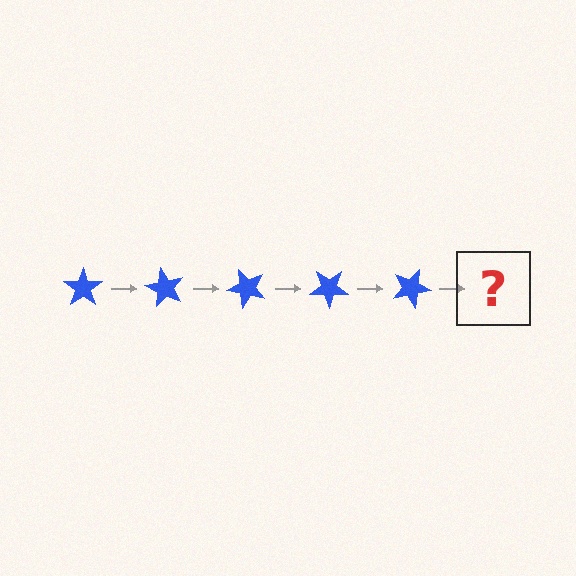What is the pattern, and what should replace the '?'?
The pattern is that the star rotates 60 degrees each step. The '?' should be a blue star rotated 300 degrees.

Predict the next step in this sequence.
The next step is a blue star rotated 300 degrees.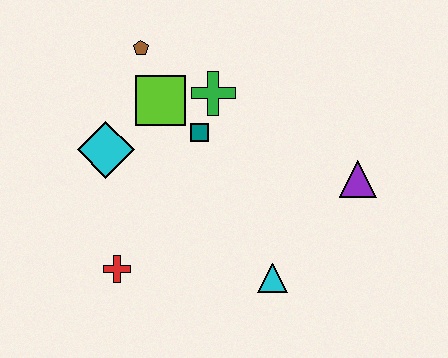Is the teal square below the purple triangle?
No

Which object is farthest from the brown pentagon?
The cyan triangle is farthest from the brown pentagon.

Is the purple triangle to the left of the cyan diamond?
No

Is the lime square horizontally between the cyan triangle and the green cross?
No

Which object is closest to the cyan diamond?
The lime square is closest to the cyan diamond.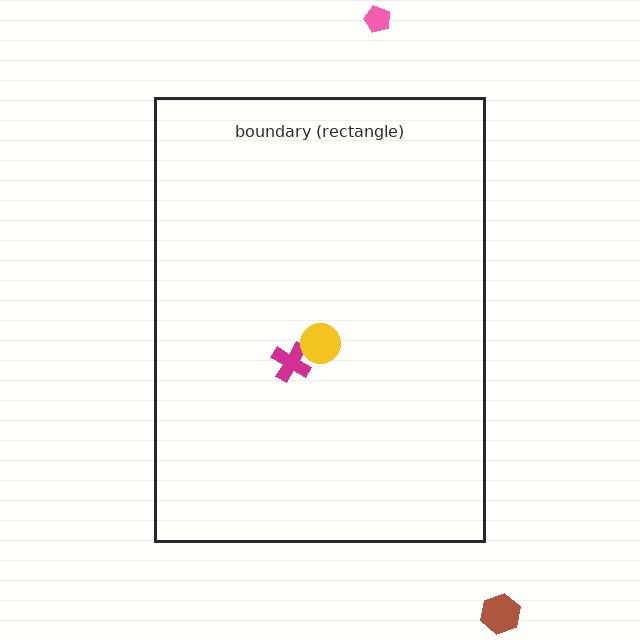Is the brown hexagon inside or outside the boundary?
Outside.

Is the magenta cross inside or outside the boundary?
Inside.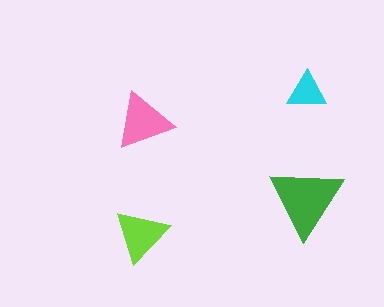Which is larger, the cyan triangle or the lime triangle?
The lime one.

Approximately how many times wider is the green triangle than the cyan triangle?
About 2 times wider.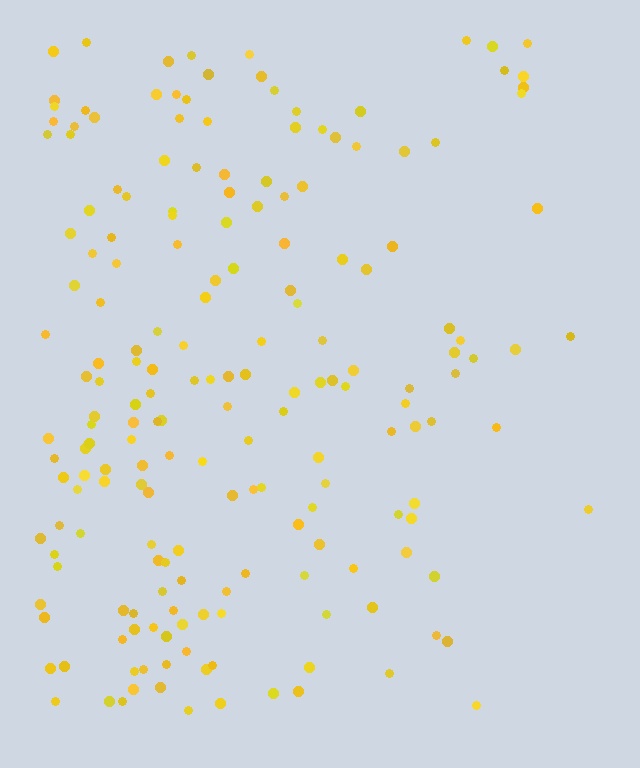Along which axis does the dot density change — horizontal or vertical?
Horizontal.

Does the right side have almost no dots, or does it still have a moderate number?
Still a moderate number, just noticeably fewer than the left.